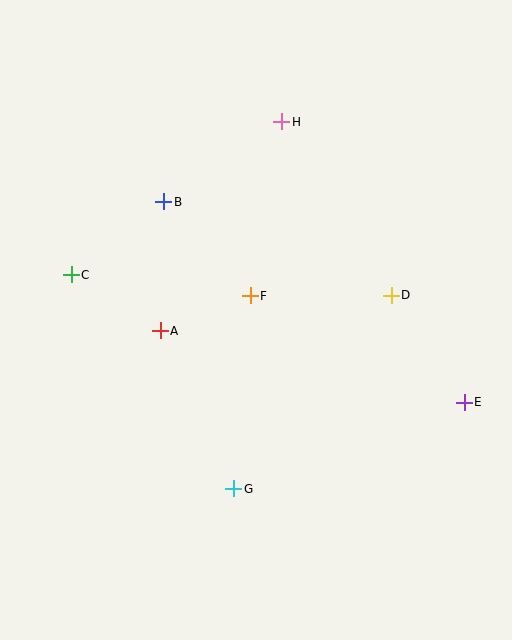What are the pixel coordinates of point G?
Point G is at (234, 489).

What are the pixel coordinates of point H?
Point H is at (282, 122).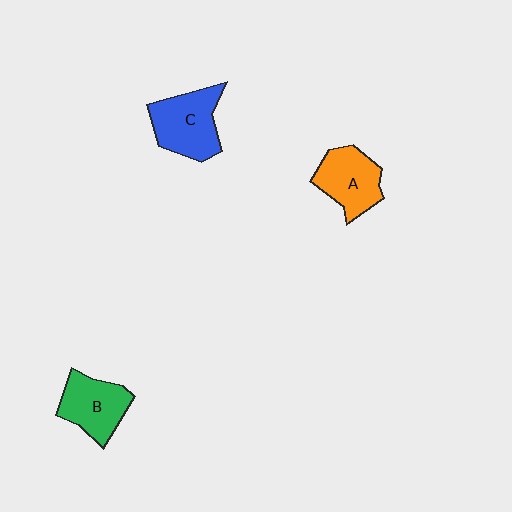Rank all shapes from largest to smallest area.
From largest to smallest: C (blue), A (orange), B (green).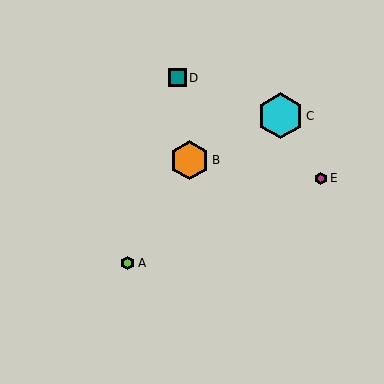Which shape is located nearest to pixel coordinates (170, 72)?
The teal square (labeled D) at (177, 78) is nearest to that location.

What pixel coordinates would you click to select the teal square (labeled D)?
Click at (177, 78) to select the teal square D.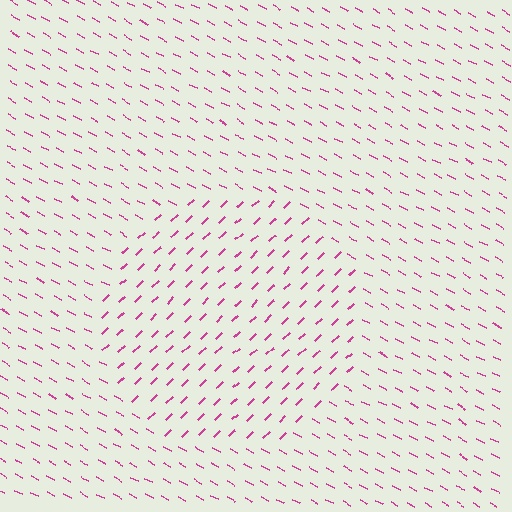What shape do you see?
I see a circle.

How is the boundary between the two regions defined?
The boundary is defined purely by a change in line orientation (approximately 72 degrees difference). All lines are the same color and thickness.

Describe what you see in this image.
The image is filled with small magenta line segments. A circle region in the image has lines oriented differently from the surrounding lines, creating a visible texture boundary.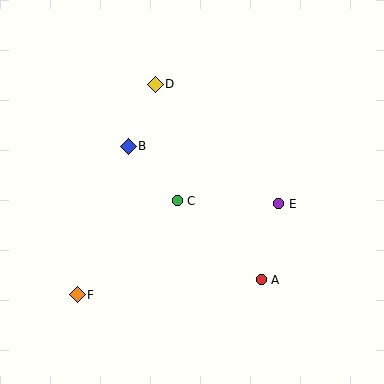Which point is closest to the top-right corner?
Point E is closest to the top-right corner.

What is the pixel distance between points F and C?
The distance between F and C is 137 pixels.